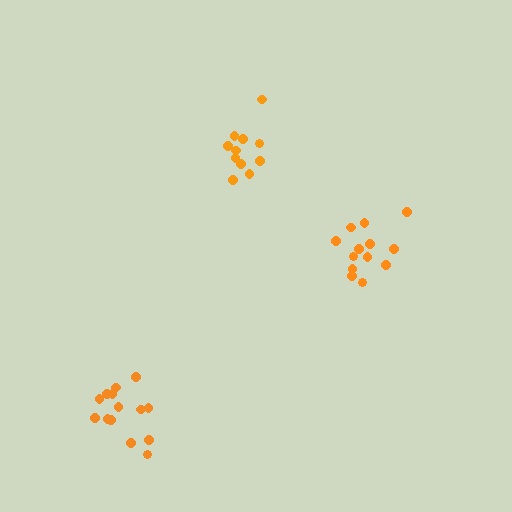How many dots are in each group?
Group 1: 14 dots, Group 2: 13 dots, Group 3: 11 dots (38 total).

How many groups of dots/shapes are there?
There are 3 groups.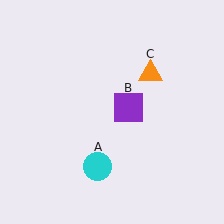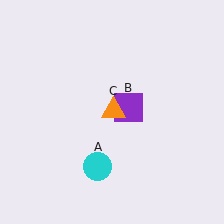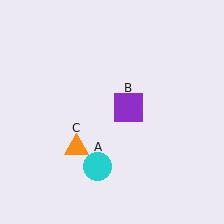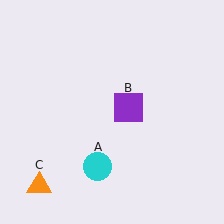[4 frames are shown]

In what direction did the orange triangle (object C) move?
The orange triangle (object C) moved down and to the left.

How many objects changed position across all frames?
1 object changed position: orange triangle (object C).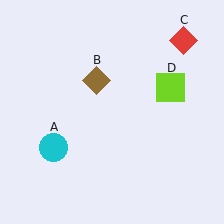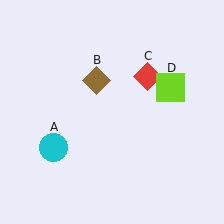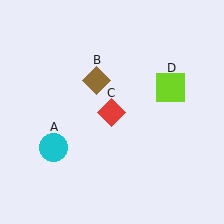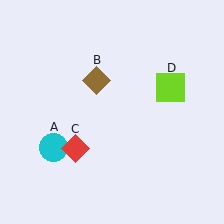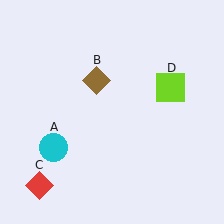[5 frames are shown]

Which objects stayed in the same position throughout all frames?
Cyan circle (object A) and brown diamond (object B) and lime square (object D) remained stationary.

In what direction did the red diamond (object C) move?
The red diamond (object C) moved down and to the left.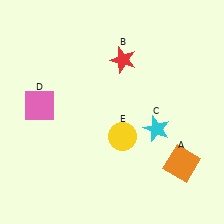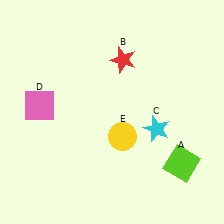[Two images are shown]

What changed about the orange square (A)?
In Image 1, A is orange. In Image 2, it changed to lime.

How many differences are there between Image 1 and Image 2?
There is 1 difference between the two images.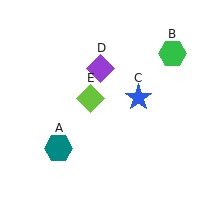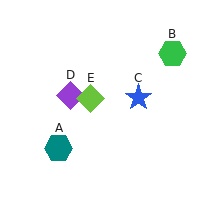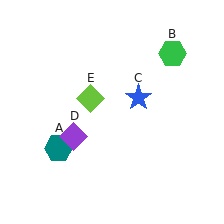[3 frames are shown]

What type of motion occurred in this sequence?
The purple diamond (object D) rotated counterclockwise around the center of the scene.